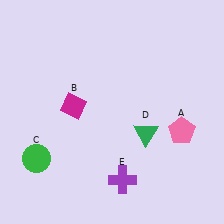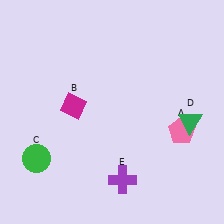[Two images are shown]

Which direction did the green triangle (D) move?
The green triangle (D) moved right.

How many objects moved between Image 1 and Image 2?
1 object moved between the two images.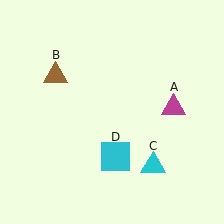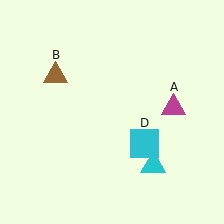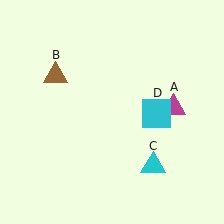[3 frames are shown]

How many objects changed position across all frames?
1 object changed position: cyan square (object D).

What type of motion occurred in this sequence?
The cyan square (object D) rotated counterclockwise around the center of the scene.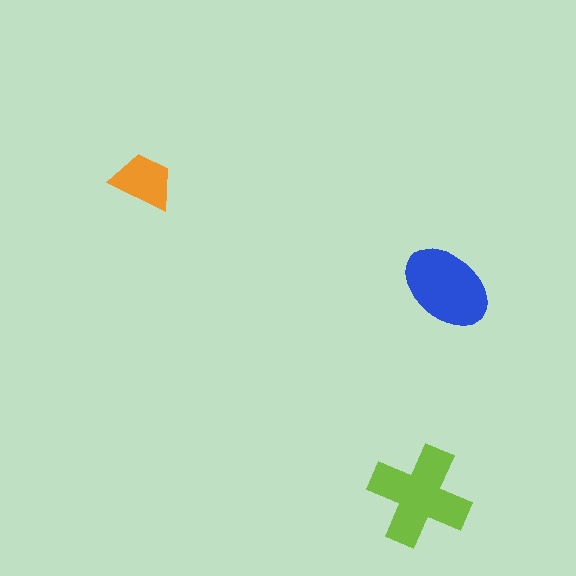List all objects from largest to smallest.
The lime cross, the blue ellipse, the orange trapezoid.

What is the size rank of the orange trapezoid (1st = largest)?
3rd.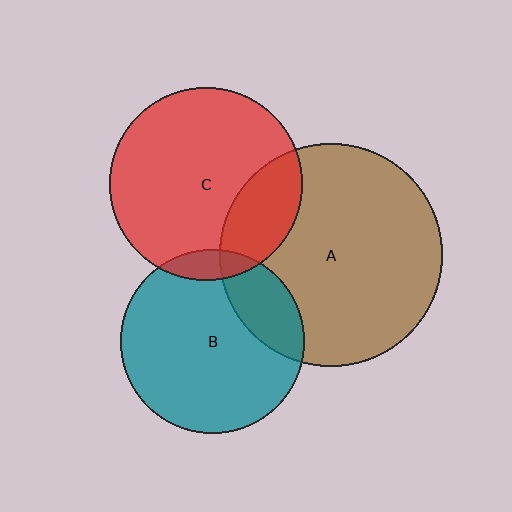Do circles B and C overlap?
Yes.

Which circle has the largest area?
Circle A (brown).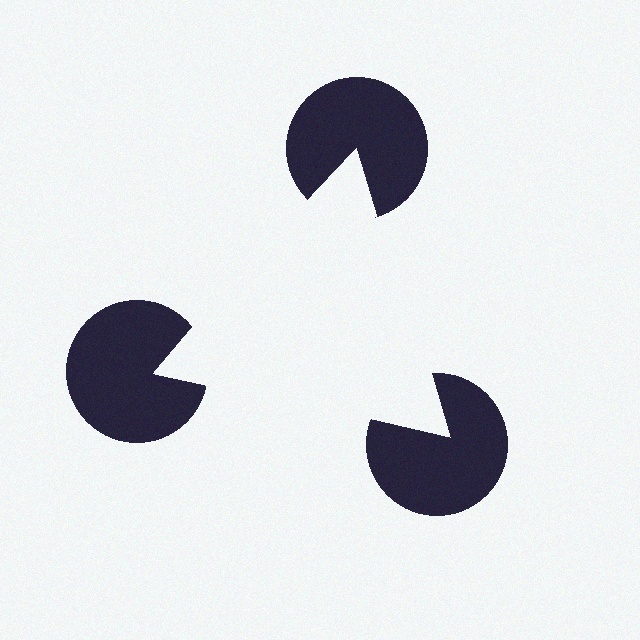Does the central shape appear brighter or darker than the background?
It typically appears slightly brighter than the background, even though no actual brightness change is drawn.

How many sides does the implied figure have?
3 sides.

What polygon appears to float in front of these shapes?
An illusory triangle — its edges are inferred from the aligned wedge cuts in the pac-man discs, not physically drawn.